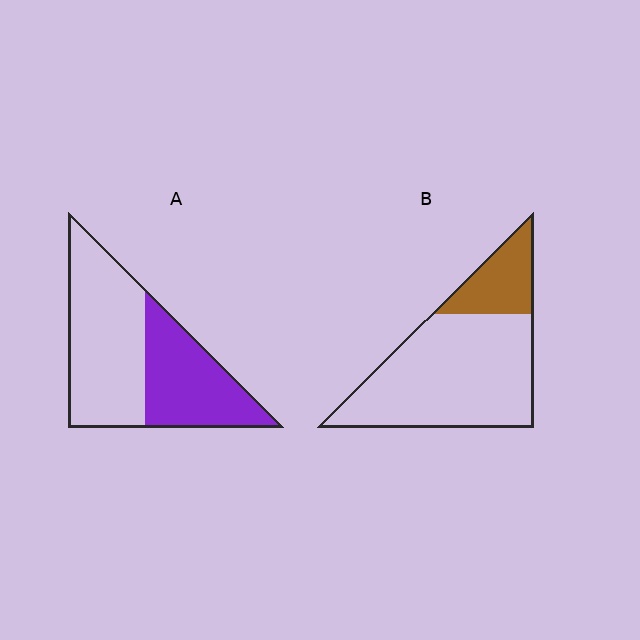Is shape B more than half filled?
No.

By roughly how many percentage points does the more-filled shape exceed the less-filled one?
By roughly 20 percentage points (A over B).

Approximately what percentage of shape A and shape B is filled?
A is approximately 40% and B is approximately 20%.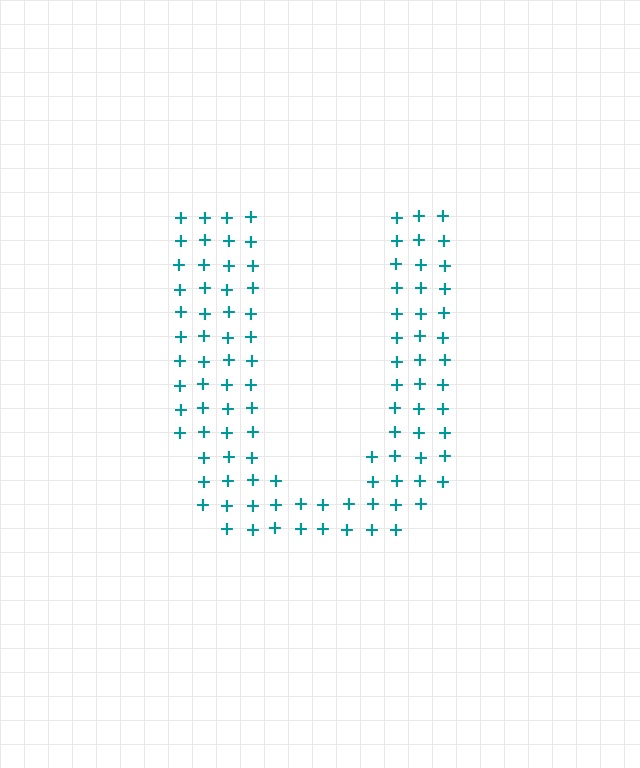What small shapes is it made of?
It is made of small plus signs.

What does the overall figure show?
The overall figure shows the letter U.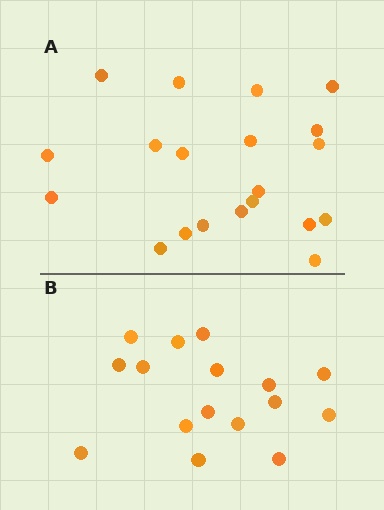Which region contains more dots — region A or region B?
Region A (the top region) has more dots.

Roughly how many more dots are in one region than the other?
Region A has about 4 more dots than region B.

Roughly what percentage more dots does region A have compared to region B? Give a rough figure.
About 25% more.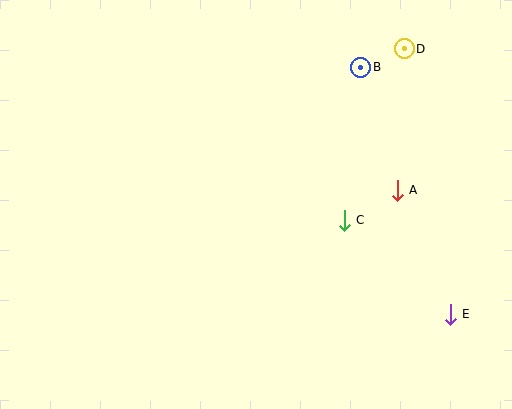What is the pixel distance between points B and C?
The distance between B and C is 154 pixels.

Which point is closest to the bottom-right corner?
Point E is closest to the bottom-right corner.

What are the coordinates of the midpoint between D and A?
The midpoint between D and A is at (401, 120).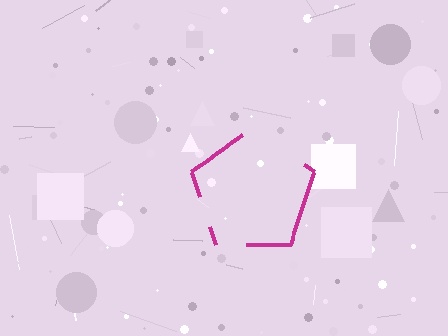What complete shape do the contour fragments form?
The contour fragments form a pentagon.